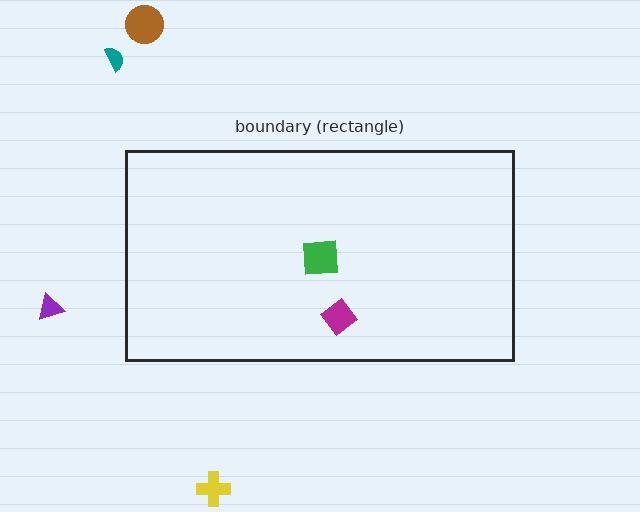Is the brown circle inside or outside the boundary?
Outside.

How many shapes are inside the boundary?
2 inside, 4 outside.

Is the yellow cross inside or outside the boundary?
Outside.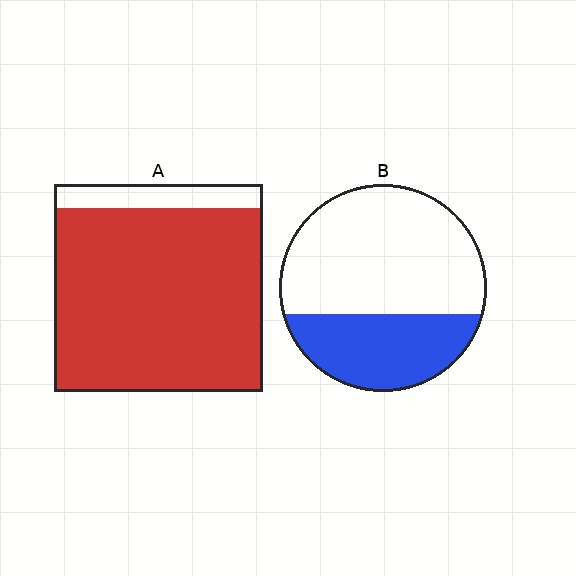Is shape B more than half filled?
No.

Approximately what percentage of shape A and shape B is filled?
A is approximately 90% and B is approximately 35%.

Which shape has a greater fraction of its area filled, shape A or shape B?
Shape A.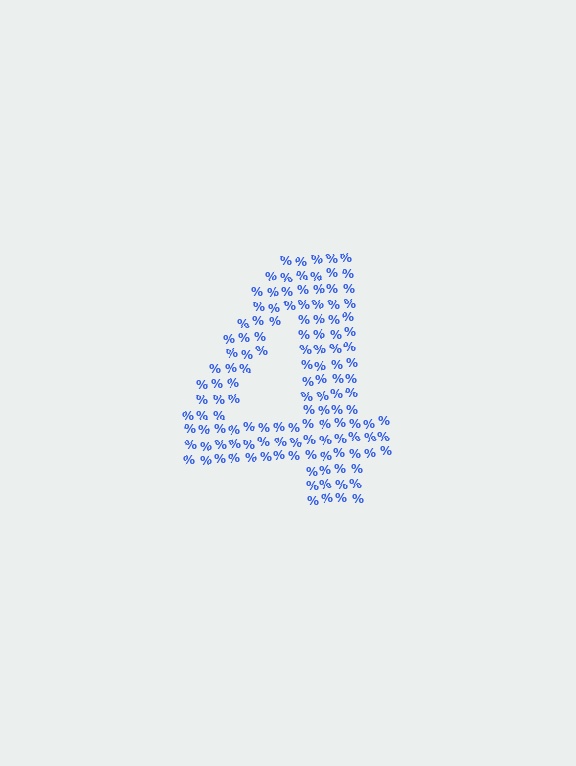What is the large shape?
The large shape is the digit 4.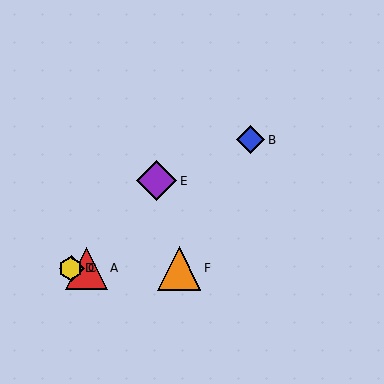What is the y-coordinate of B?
Object B is at y≈140.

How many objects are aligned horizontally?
4 objects (A, C, D, F) are aligned horizontally.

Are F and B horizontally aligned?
No, F is at y≈268 and B is at y≈140.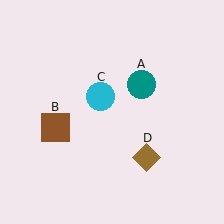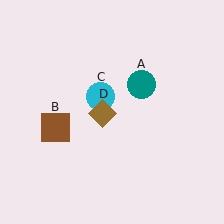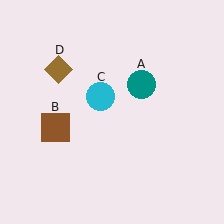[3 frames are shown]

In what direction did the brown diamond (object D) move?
The brown diamond (object D) moved up and to the left.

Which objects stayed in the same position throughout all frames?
Teal circle (object A) and brown square (object B) and cyan circle (object C) remained stationary.